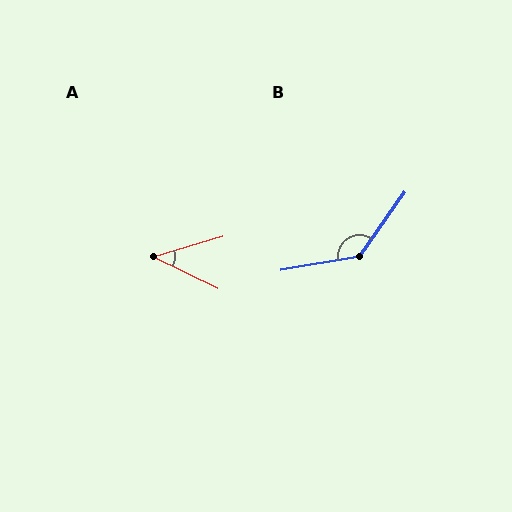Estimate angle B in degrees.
Approximately 135 degrees.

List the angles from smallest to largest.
A (43°), B (135°).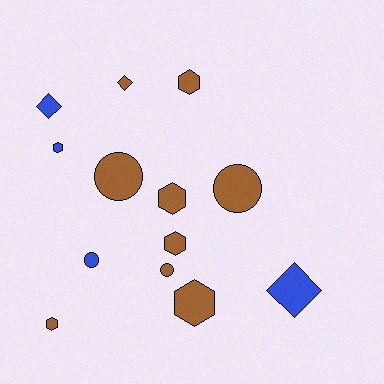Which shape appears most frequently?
Hexagon, with 6 objects.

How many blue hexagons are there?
There is 1 blue hexagon.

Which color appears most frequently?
Brown, with 9 objects.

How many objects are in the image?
There are 13 objects.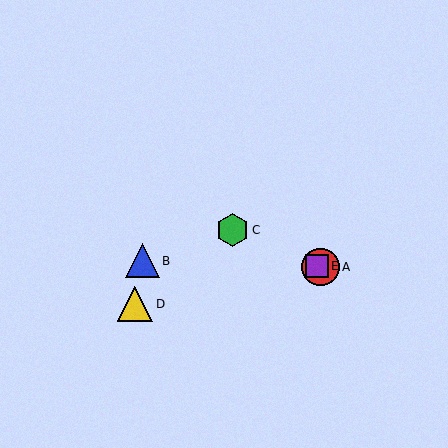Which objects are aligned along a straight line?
Objects A, C, E are aligned along a straight line.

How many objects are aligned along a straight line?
3 objects (A, C, E) are aligned along a straight line.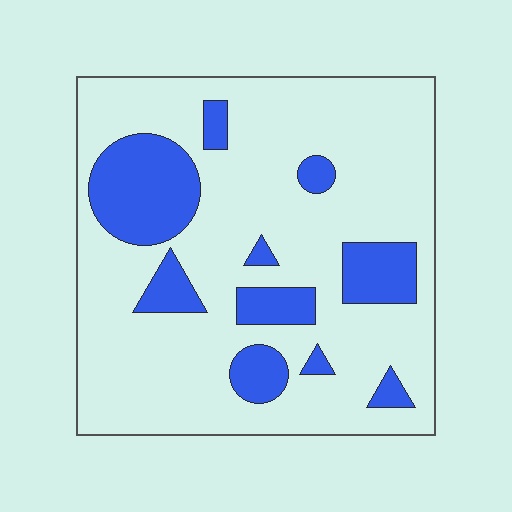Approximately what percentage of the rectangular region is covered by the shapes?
Approximately 20%.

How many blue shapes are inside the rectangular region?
10.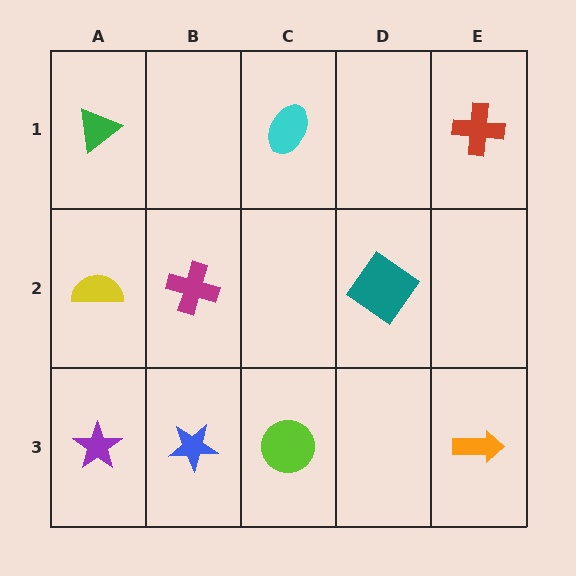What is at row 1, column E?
A red cross.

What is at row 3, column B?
A blue star.